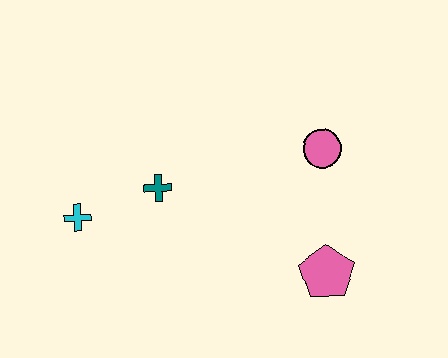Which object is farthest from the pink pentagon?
The cyan cross is farthest from the pink pentagon.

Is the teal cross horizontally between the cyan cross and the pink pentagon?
Yes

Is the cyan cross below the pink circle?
Yes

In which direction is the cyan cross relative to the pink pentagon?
The cyan cross is to the left of the pink pentagon.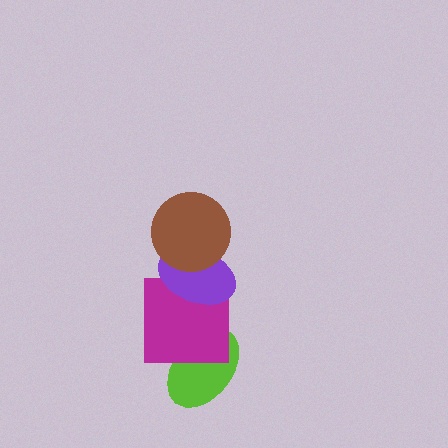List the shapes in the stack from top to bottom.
From top to bottom: the brown circle, the purple ellipse, the magenta square, the lime ellipse.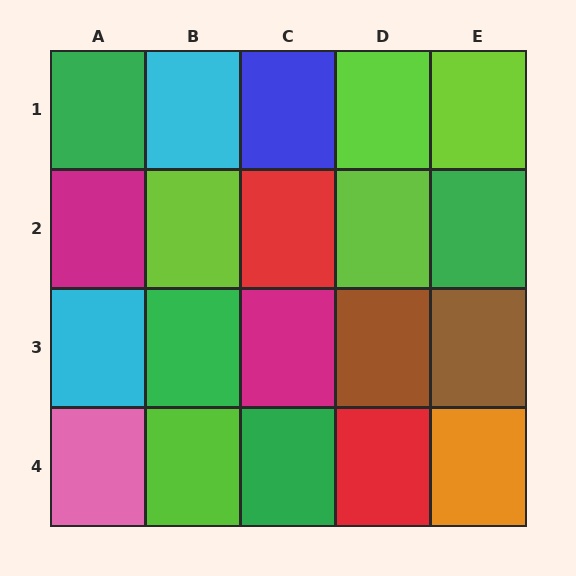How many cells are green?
4 cells are green.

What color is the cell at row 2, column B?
Lime.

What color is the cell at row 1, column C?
Blue.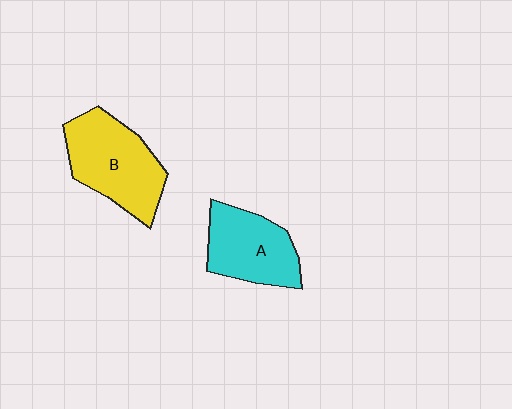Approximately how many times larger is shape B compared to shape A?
Approximately 1.2 times.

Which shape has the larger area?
Shape B (yellow).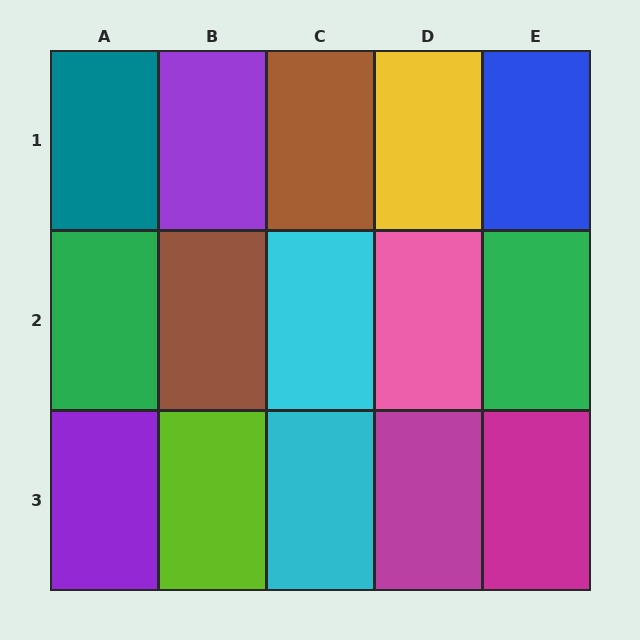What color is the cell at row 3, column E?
Magenta.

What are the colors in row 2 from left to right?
Green, brown, cyan, pink, green.